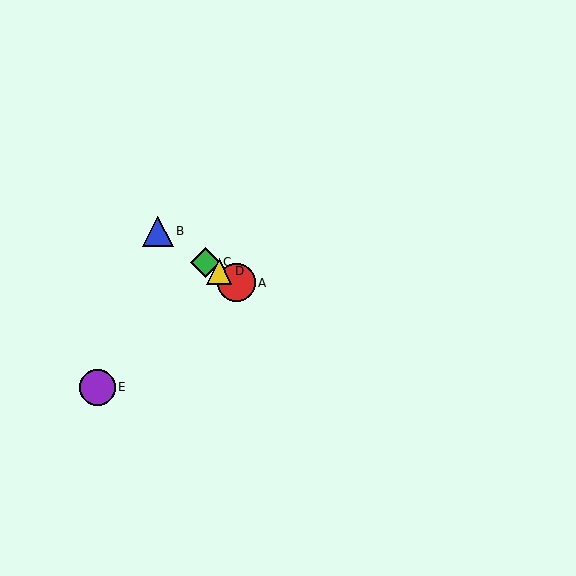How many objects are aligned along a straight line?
4 objects (A, B, C, D) are aligned along a straight line.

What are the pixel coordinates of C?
Object C is at (205, 262).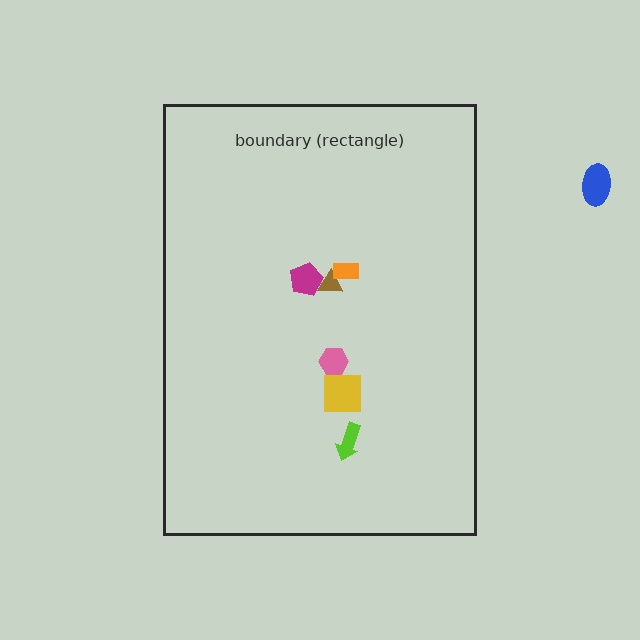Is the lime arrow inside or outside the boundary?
Inside.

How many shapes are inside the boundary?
6 inside, 1 outside.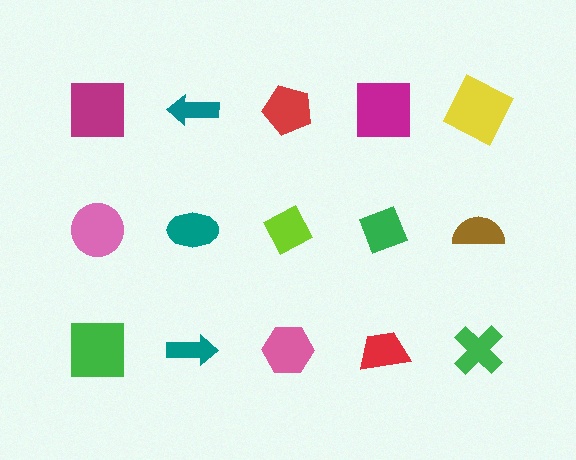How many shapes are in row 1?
5 shapes.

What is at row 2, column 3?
A lime diamond.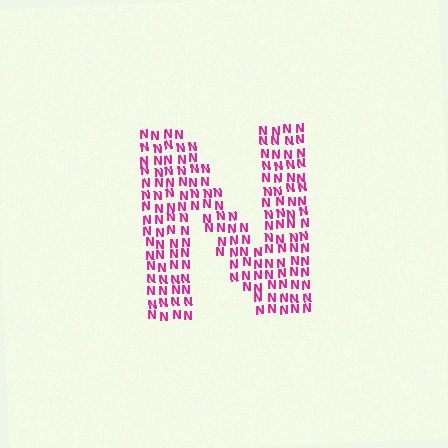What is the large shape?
The large shape is the letter N.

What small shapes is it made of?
It is made of small letter N's.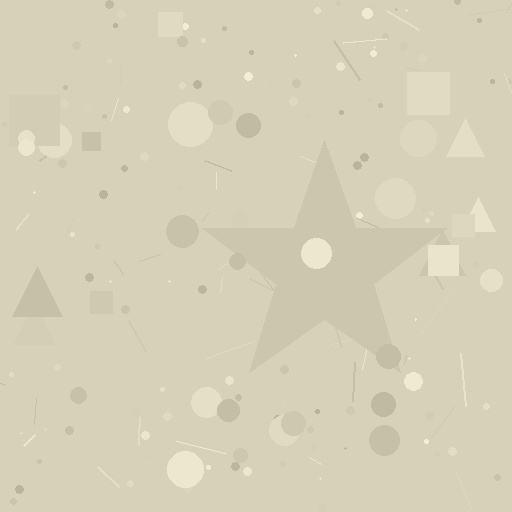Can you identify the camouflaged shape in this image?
The camouflaged shape is a star.